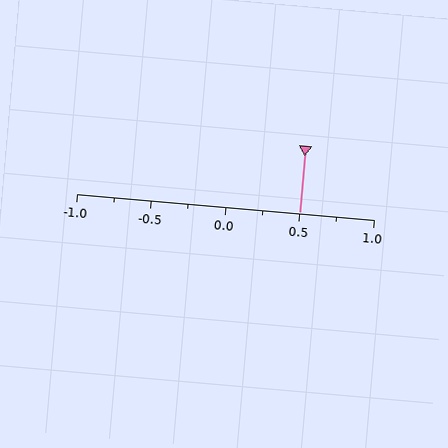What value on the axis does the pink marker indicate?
The marker indicates approximately 0.5.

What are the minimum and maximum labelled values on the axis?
The axis runs from -1.0 to 1.0.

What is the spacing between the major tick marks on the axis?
The major ticks are spaced 0.5 apart.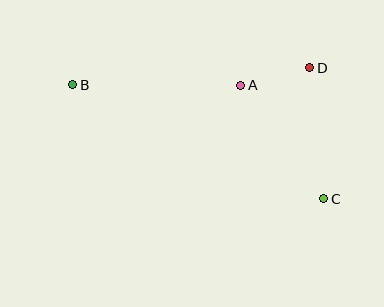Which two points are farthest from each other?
Points B and C are farthest from each other.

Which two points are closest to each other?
Points A and D are closest to each other.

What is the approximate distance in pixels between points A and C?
The distance between A and C is approximately 141 pixels.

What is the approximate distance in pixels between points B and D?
The distance between B and D is approximately 238 pixels.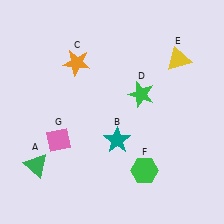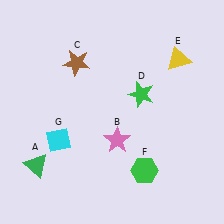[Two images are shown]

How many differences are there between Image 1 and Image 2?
There are 3 differences between the two images.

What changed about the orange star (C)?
In Image 1, C is orange. In Image 2, it changed to brown.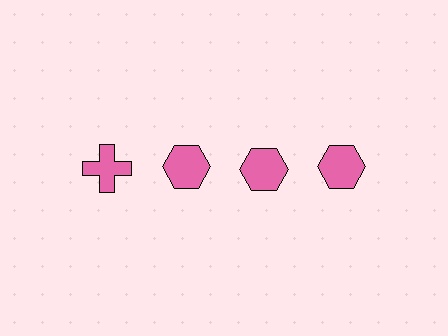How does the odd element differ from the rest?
It has a different shape: cross instead of hexagon.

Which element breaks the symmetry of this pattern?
The pink cross in the top row, leftmost column breaks the symmetry. All other shapes are pink hexagons.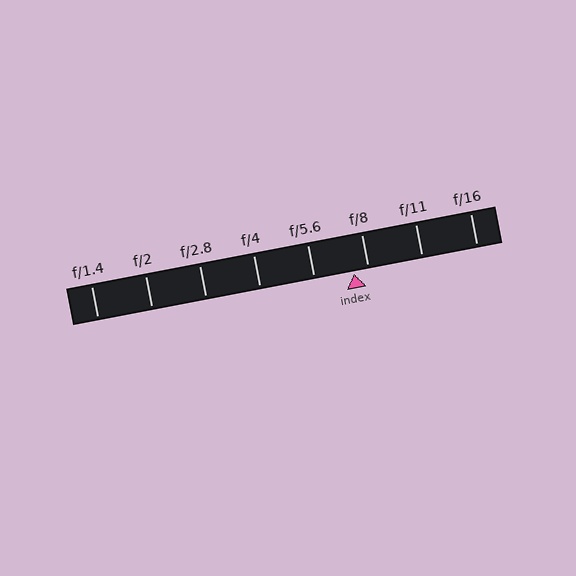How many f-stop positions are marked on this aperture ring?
There are 8 f-stop positions marked.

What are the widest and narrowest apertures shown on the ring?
The widest aperture shown is f/1.4 and the narrowest is f/16.